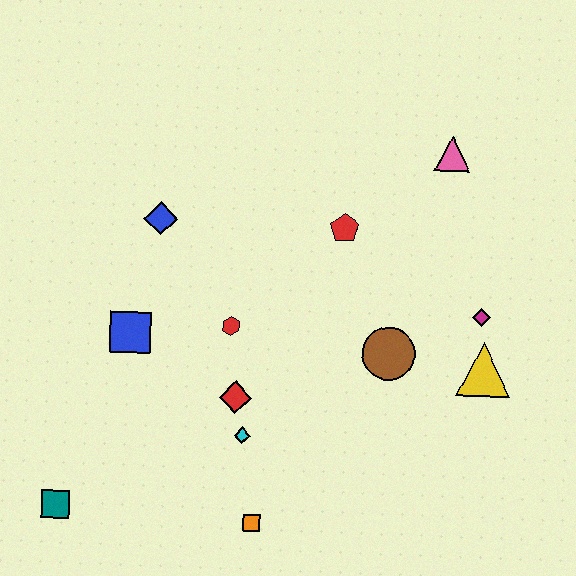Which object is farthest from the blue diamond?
The yellow triangle is farthest from the blue diamond.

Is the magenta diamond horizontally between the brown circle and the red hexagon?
No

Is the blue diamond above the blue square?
Yes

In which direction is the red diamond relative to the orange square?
The red diamond is above the orange square.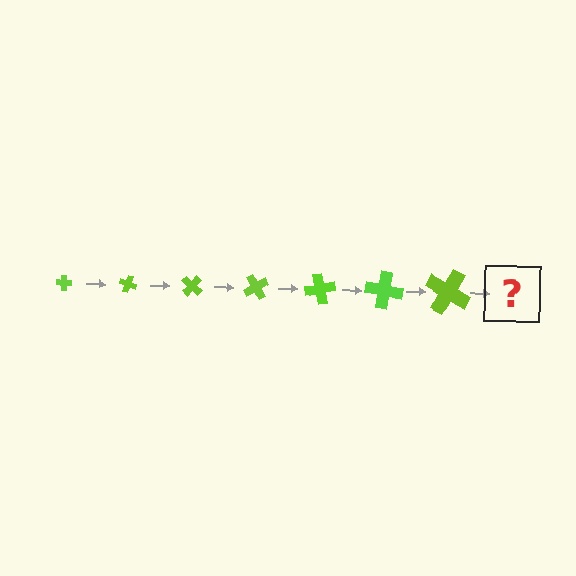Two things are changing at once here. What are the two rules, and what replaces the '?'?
The two rules are that the cross grows larger each step and it rotates 20 degrees each step. The '?' should be a cross, larger than the previous one and rotated 140 degrees from the start.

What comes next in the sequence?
The next element should be a cross, larger than the previous one and rotated 140 degrees from the start.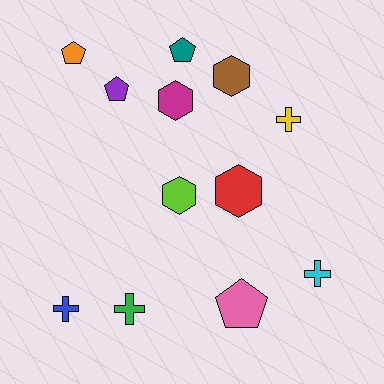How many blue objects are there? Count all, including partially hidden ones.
There is 1 blue object.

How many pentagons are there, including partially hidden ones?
There are 4 pentagons.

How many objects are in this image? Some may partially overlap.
There are 12 objects.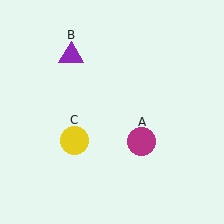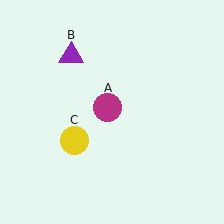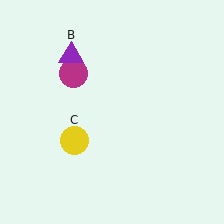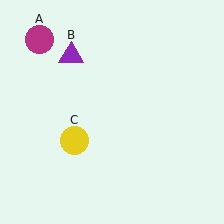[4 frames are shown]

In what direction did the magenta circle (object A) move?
The magenta circle (object A) moved up and to the left.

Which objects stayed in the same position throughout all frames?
Purple triangle (object B) and yellow circle (object C) remained stationary.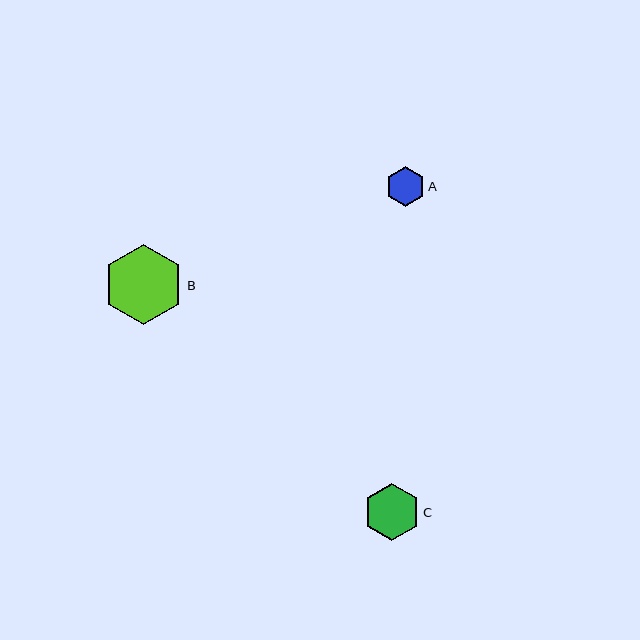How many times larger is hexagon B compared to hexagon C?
Hexagon B is approximately 1.4 times the size of hexagon C.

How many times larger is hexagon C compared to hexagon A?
Hexagon C is approximately 1.4 times the size of hexagon A.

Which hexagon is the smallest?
Hexagon A is the smallest with a size of approximately 39 pixels.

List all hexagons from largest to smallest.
From largest to smallest: B, C, A.